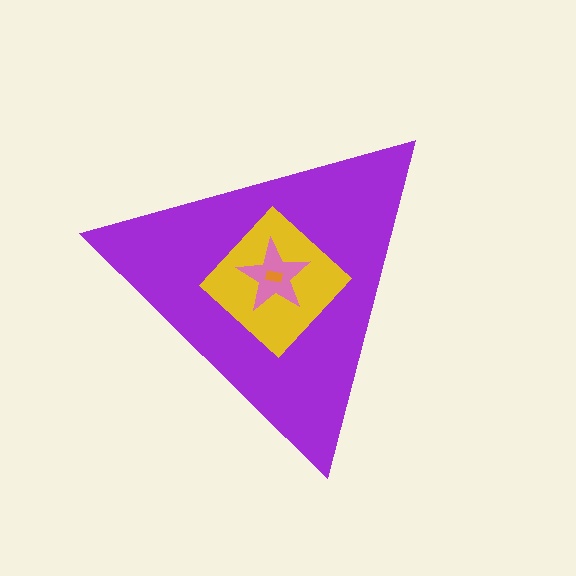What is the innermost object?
The orange rectangle.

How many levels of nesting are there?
4.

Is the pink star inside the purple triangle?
Yes.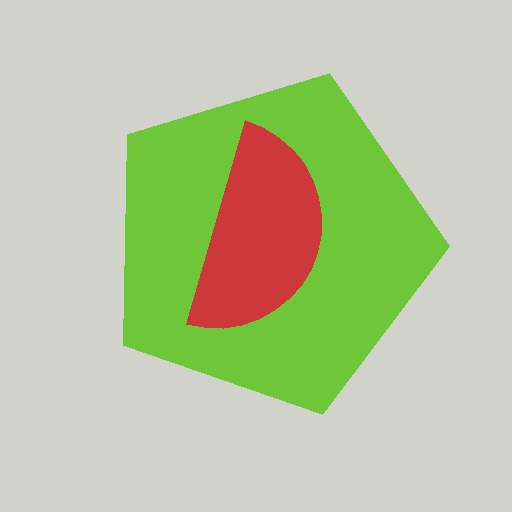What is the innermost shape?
The red semicircle.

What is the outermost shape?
The lime pentagon.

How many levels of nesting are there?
2.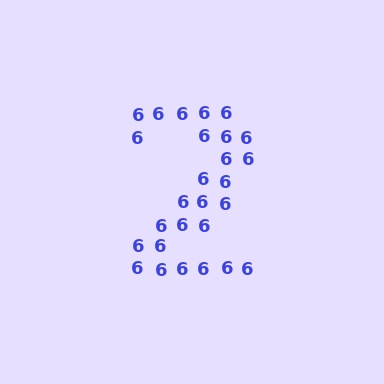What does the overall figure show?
The overall figure shows the digit 2.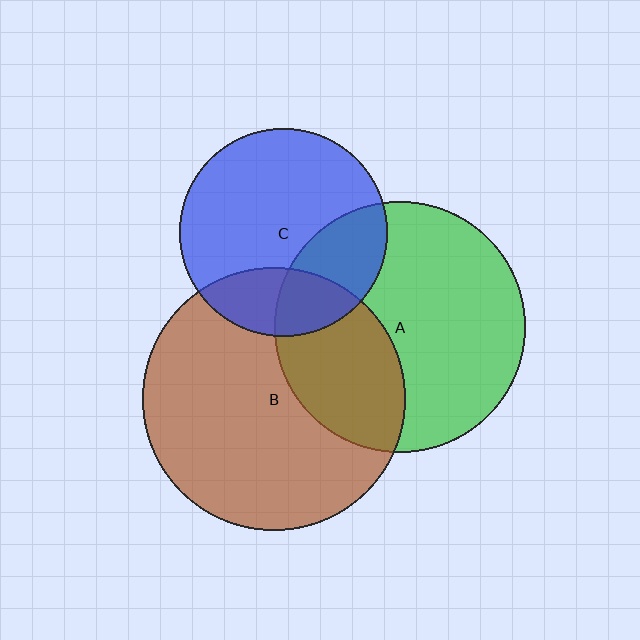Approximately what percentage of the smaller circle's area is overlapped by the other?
Approximately 25%.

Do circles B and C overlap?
Yes.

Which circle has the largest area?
Circle B (brown).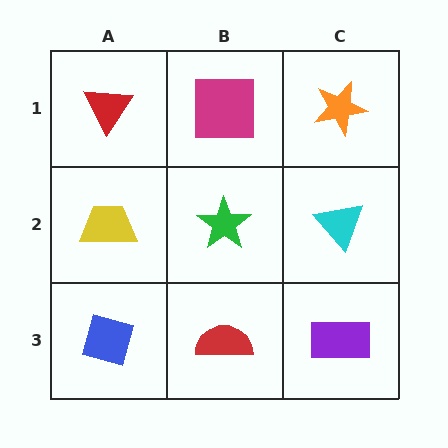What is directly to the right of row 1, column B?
An orange star.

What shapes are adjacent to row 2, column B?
A magenta square (row 1, column B), a red semicircle (row 3, column B), a yellow trapezoid (row 2, column A), a cyan triangle (row 2, column C).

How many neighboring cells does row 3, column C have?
2.